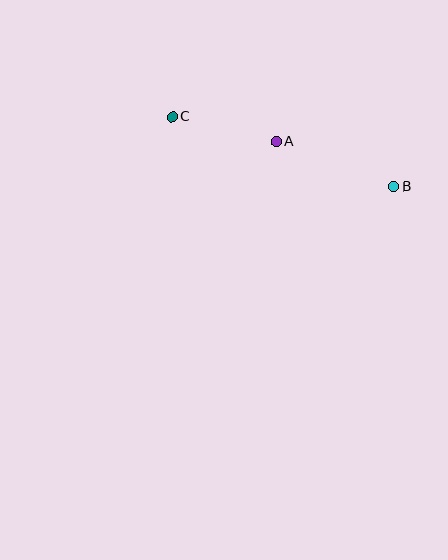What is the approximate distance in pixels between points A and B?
The distance between A and B is approximately 126 pixels.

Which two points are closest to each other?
Points A and C are closest to each other.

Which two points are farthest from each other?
Points B and C are farthest from each other.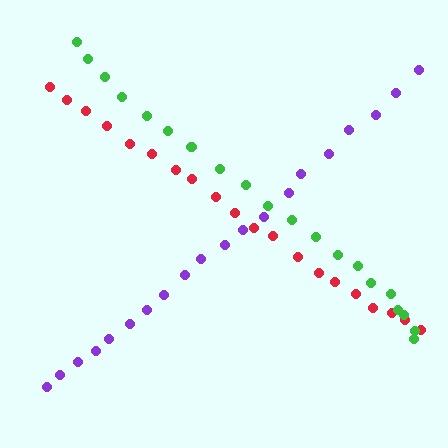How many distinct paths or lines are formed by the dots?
There are 3 distinct paths.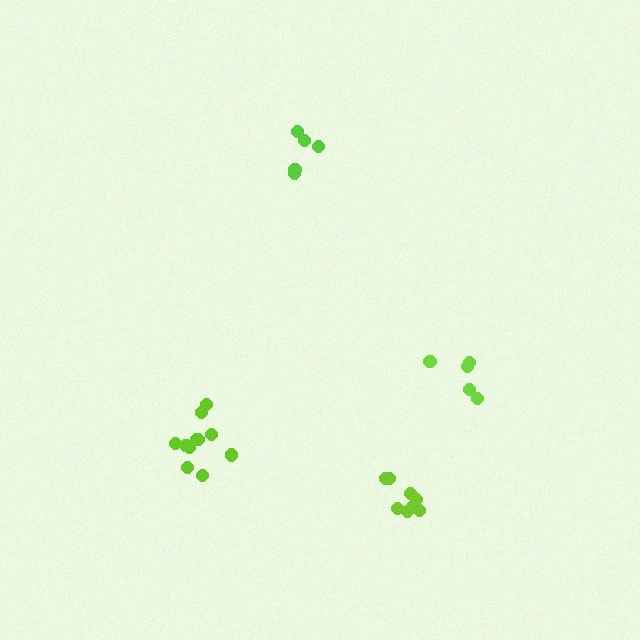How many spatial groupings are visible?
There are 4 spatial groupings.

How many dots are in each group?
Group 1: 5 dots, Group 2: 8 dots, Group 3: 11 dots, Group 4: 5 dots (29 total).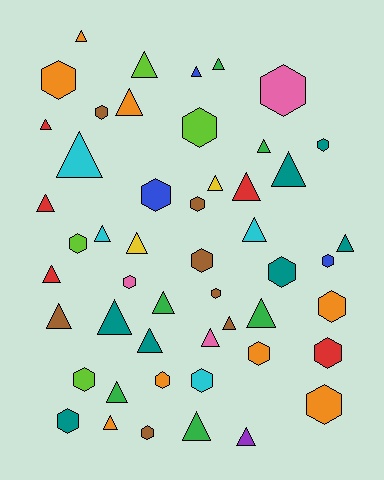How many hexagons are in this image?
There are 22 hexagons.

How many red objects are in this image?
There are 5 red objects.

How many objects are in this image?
There are 50 objects.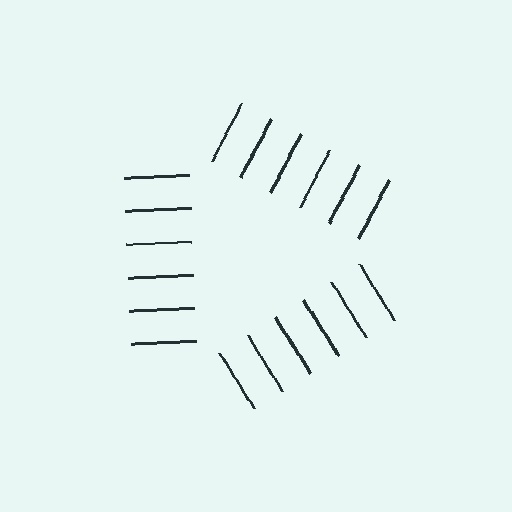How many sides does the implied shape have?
3 sides — the line-ends trace a triangle.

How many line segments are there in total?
18 — 6 along each of the 3 edges.